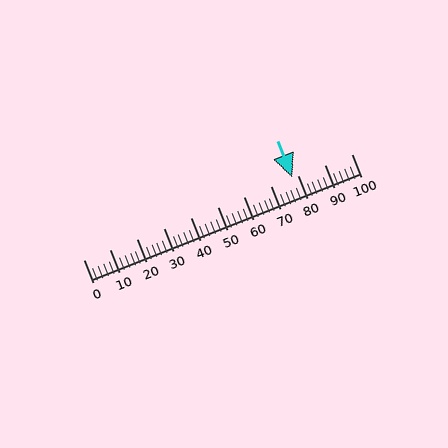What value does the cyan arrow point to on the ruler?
The cyan arrow points to approximately 78.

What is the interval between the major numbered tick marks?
The major tick marks are spaced 10 units apart.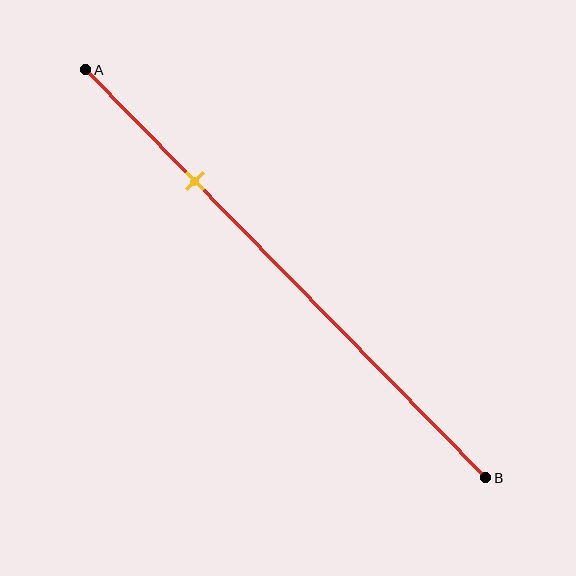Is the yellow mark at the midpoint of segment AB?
No, the mark is at about 25% from A, not at the 50% midpoint.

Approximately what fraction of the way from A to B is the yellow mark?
The yellow mark is approximately 25% of the way from A to B.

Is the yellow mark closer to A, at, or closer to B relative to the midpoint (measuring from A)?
The yellow mark is closer to point A than the midpoint of segment AB.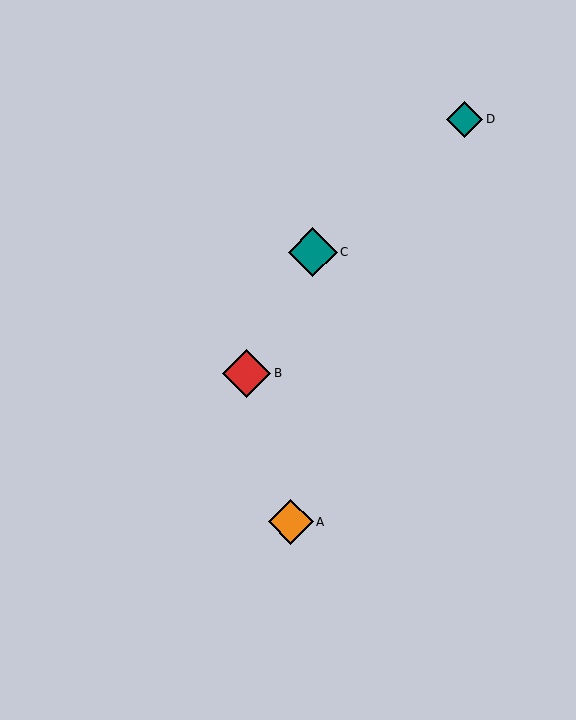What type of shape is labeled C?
Shape C is a teal diamond.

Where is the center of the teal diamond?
The center of the teal diamond is at (313, 252).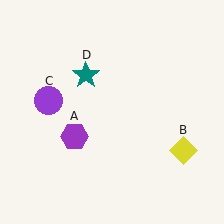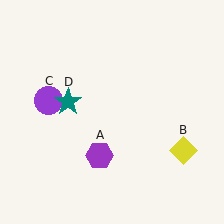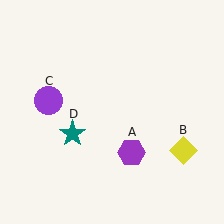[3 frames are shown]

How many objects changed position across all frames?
2 objects changed position: purple hexagon (object A), teal star (object D).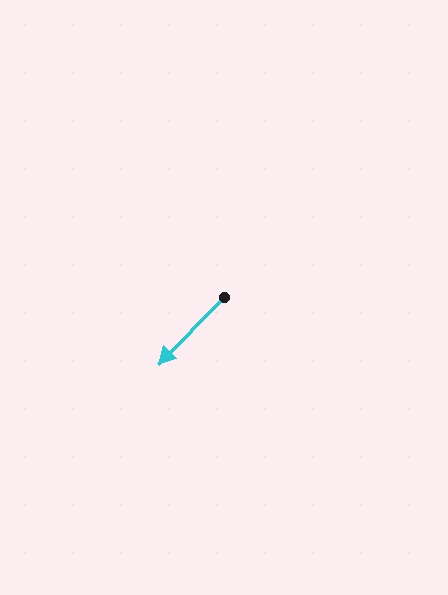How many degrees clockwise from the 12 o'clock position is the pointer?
Approximately 225 degrees.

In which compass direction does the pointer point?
Southwest.